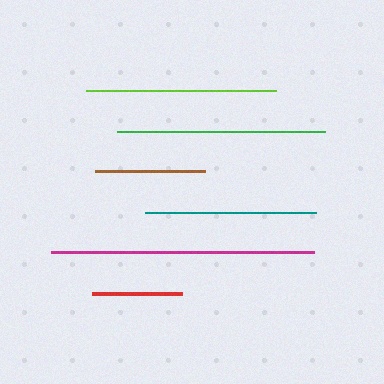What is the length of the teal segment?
The teal segment is approximately 171 pixels long.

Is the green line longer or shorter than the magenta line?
The magenta line is longer than the green line.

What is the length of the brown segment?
The brown segment is approximately 110 pixels long.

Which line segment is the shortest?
The red line is the shortest at approximately 90 pixels.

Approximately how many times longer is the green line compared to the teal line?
The green line is approximately 1.2 times the length of the teal line.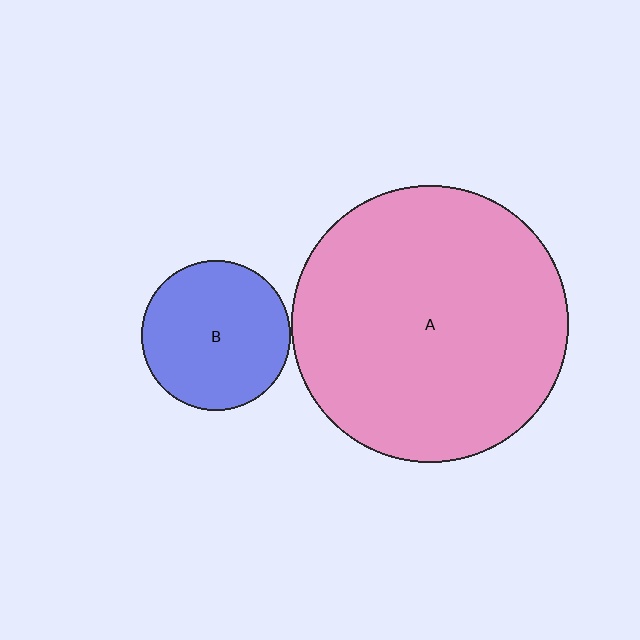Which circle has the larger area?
Circle A (pink).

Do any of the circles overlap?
No, none of the circles overlap.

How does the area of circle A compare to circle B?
Approximately 3.4 times.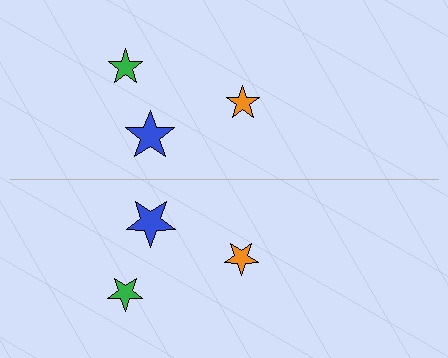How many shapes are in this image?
There are 6 shapes in this image.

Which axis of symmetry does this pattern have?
The pattern has a horizontal axis of symmetry running through the center of the image.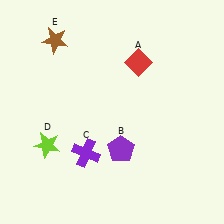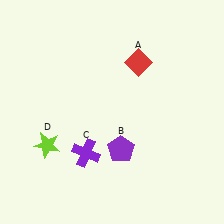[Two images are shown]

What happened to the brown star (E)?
The brown star (E) was removed in Image 2. It was in the top-left area of Image 1.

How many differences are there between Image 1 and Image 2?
There is 1 difference between the two images.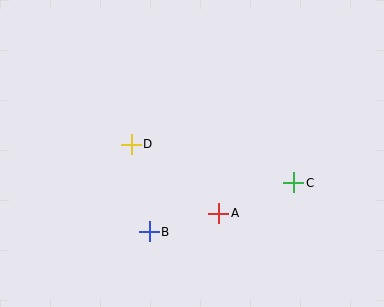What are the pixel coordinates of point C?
Point C is at (294, 183).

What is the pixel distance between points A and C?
The distance between A and C is 81 pixels.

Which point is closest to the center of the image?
Point D at (131, 144) is closest to the center.